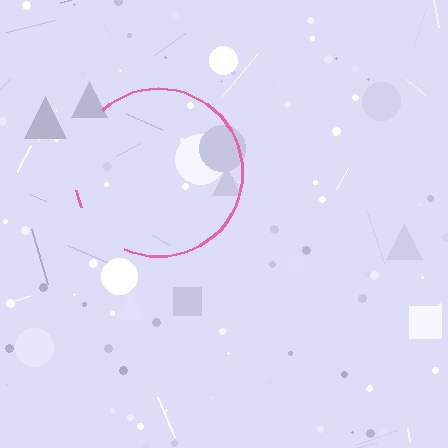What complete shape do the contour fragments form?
The contour fragments form a circle.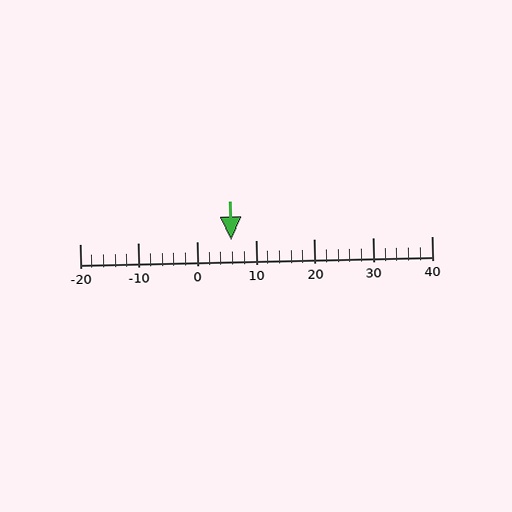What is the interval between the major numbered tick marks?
The major tick marks are spaced 10 units apart.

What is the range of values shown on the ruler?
The ruler shows values from -20 to 40.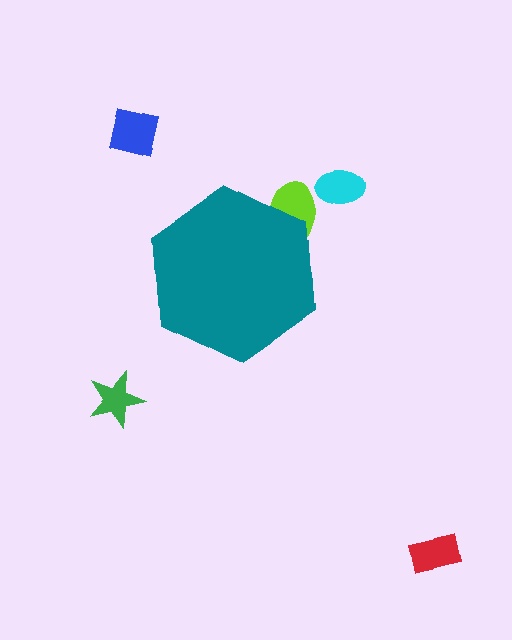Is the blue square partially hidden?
No, the blue square is fully visible.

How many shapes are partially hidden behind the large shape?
1 shape is partially hidden.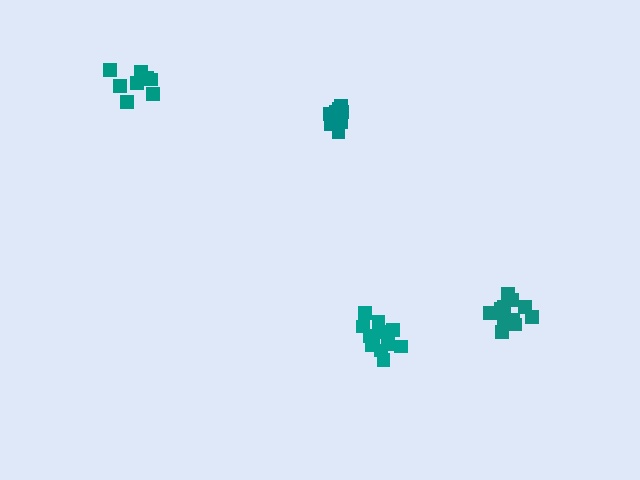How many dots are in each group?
Group 1: 12 dots, Group 2: 13 dots, Group 3: 12 dots, Group 4: 9 dots (46 total).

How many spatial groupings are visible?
There are 4 spatial groupings.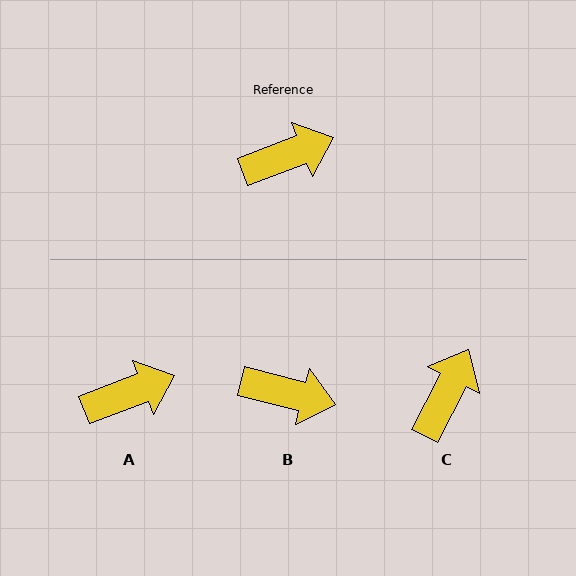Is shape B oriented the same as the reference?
No, it is off by about 35 degrees.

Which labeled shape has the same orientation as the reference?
A.